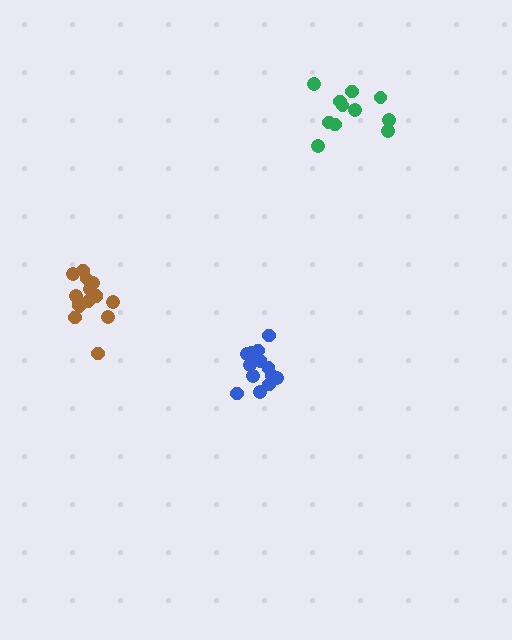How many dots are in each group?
Group 1: 14 dots, Group 2: 12 dots, Group 3: 14 dots (40 total).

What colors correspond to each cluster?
The clusters are colored: brown, green, blue.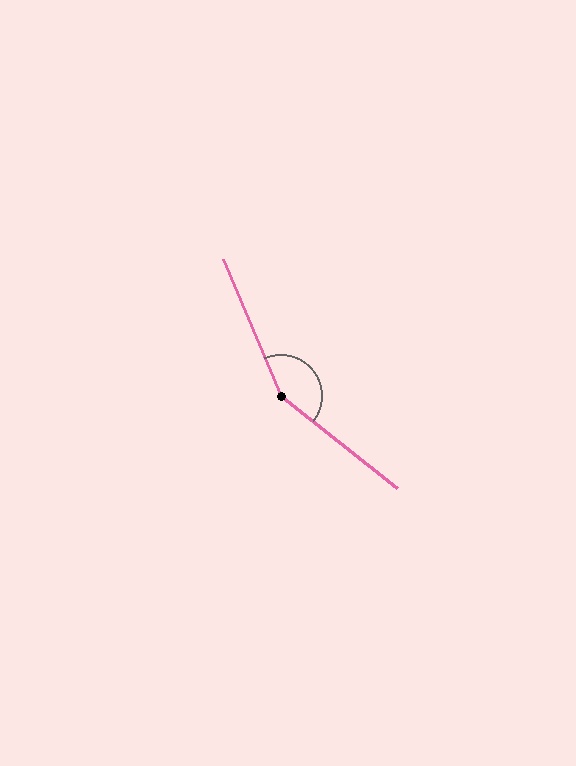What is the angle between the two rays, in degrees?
Approximately 151 degrees.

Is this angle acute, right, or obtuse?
It is obtuse.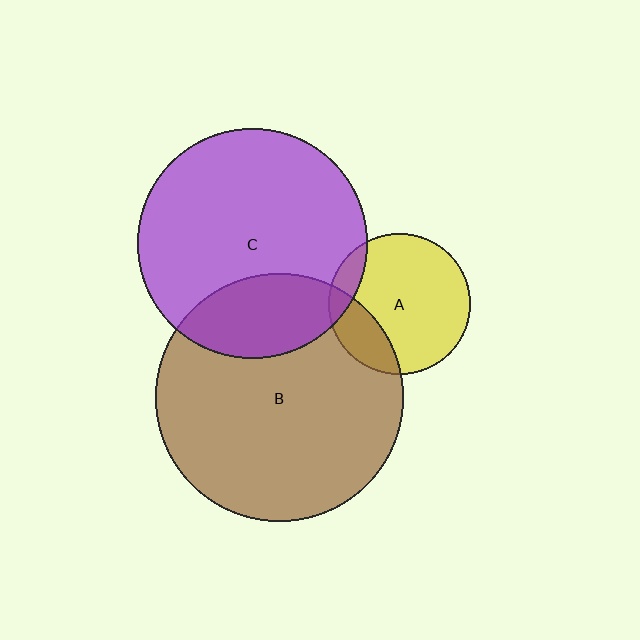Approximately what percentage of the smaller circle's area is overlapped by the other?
Approximately 20%.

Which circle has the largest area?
Circle B (brown).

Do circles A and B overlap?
Yes.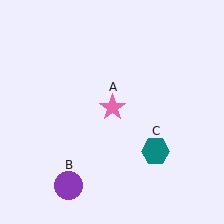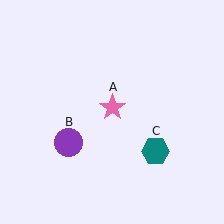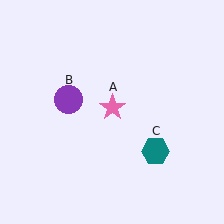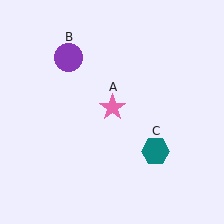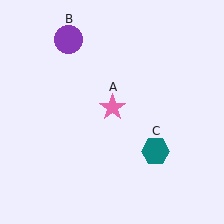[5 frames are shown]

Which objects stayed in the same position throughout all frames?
Pink star (object A) and teal hexagon (object C) remained stationary.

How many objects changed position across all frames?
1 object changed position: purple circle (object B).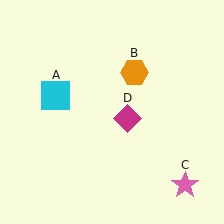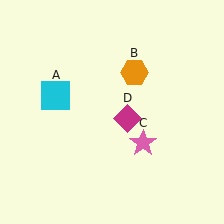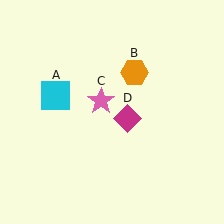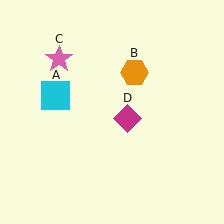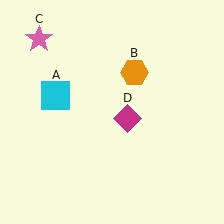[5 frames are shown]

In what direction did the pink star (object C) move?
The pink star (object C) moved up and to the left.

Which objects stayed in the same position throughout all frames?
Cyan square (object A) and orange hexagon (object B) and magenta diamond (object D) remained stationary.